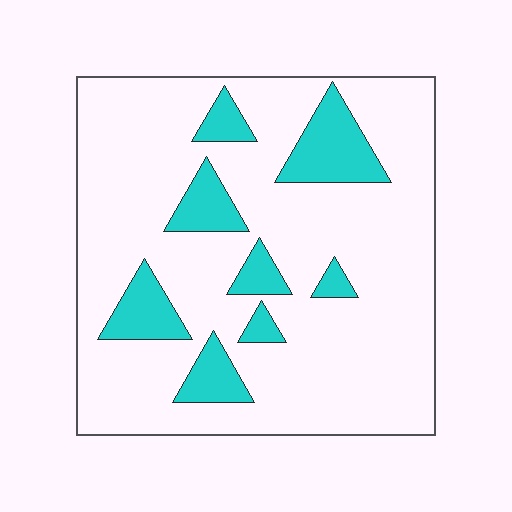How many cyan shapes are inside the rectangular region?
8.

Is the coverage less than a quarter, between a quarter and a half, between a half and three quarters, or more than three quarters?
Less than a quarter.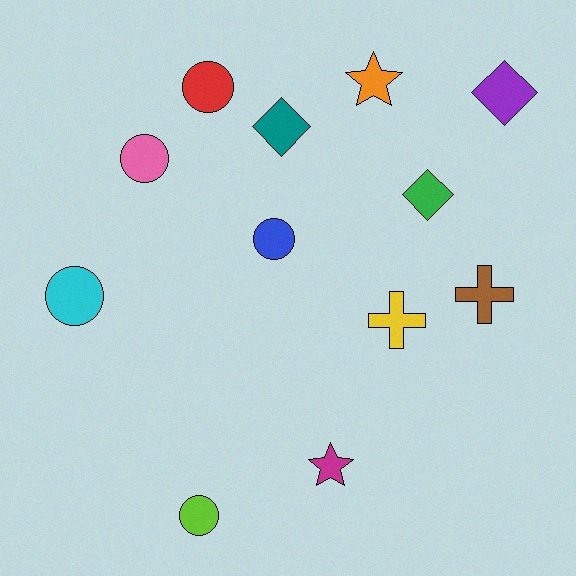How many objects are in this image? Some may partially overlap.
There are 12 objects.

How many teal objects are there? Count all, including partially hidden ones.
There is 1 teal object.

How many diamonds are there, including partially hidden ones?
There are 3 diamonds.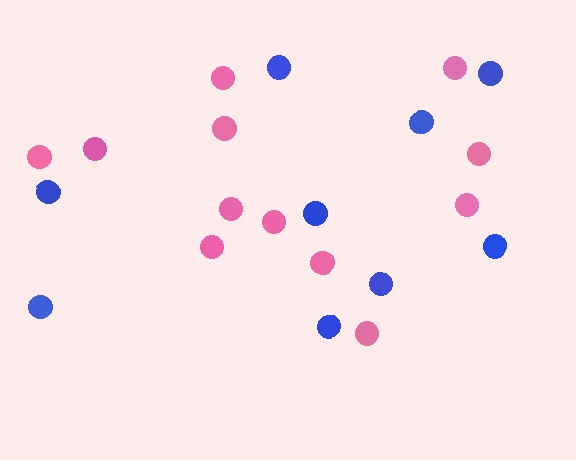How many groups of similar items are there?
There are 2 groups: one group of pink circles (12) and one group of blue circles (9).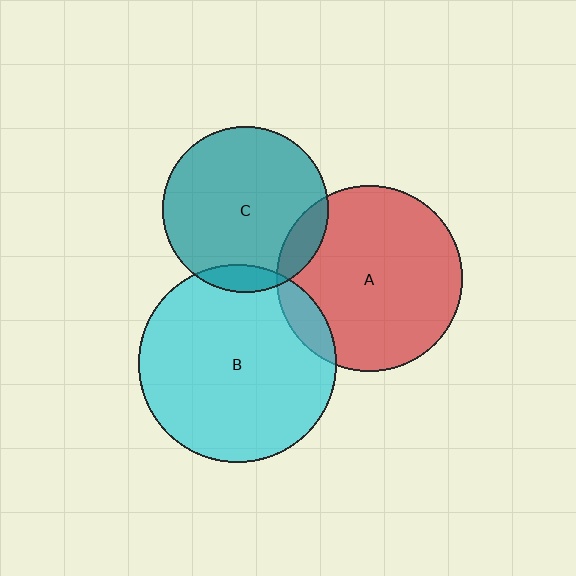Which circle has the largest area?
Circle B (cyan).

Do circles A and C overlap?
Yes.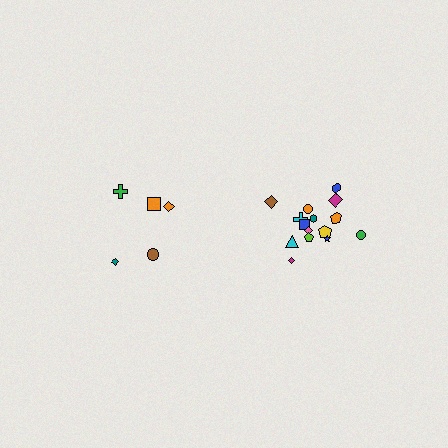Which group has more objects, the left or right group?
The right group.